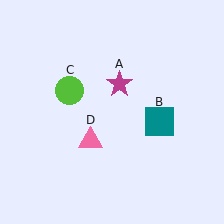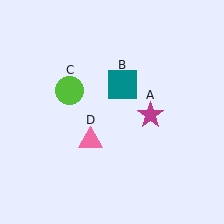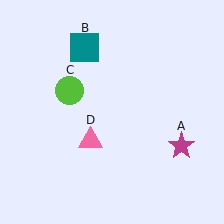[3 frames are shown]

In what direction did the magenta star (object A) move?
The magenta star (object A) moved down and to the right.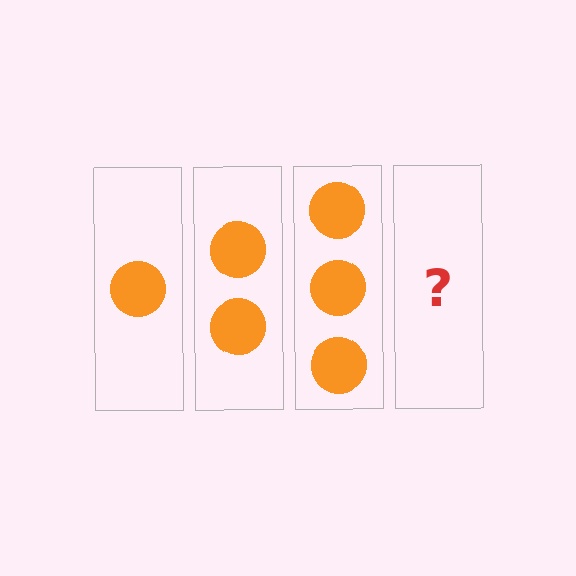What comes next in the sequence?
The next element should be 4 circles.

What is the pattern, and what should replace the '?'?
The pattern is that each step adds one more circle. The '?' should be 4 circles.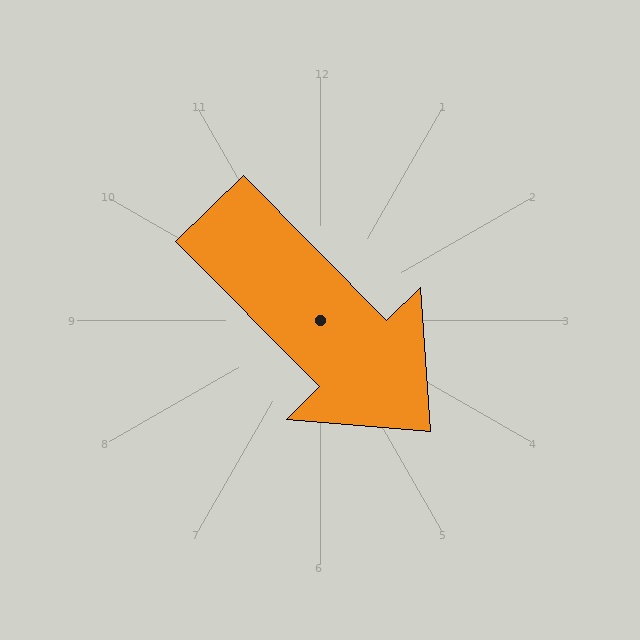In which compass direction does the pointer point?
Southeast.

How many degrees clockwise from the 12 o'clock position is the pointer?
Approximately 135 degrees.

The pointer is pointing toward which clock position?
Roughly 5 o'clock.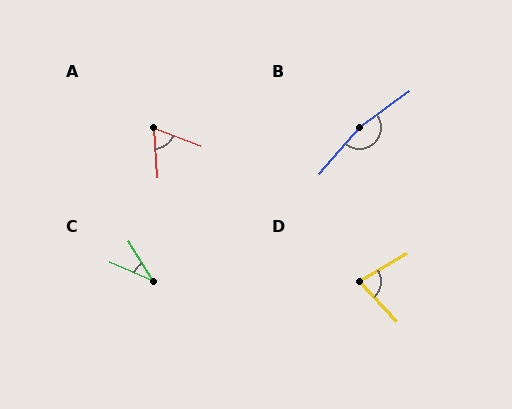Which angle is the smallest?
C, at approximately 34 degrees.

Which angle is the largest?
B, at approximately 167 degrees.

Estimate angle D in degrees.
Approximately 78 degrees.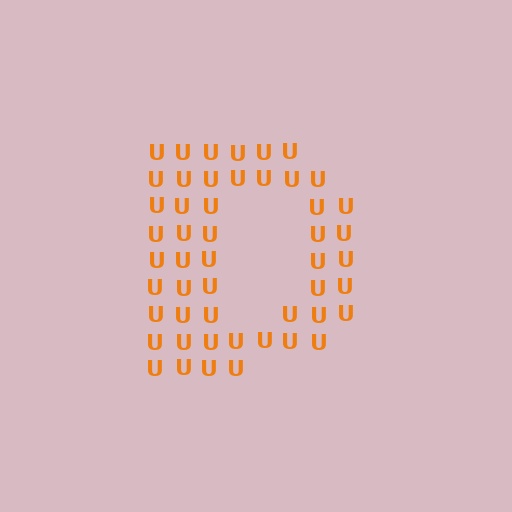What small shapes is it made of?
It is made of small letter U's.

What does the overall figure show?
The overall figure shows the letter D.